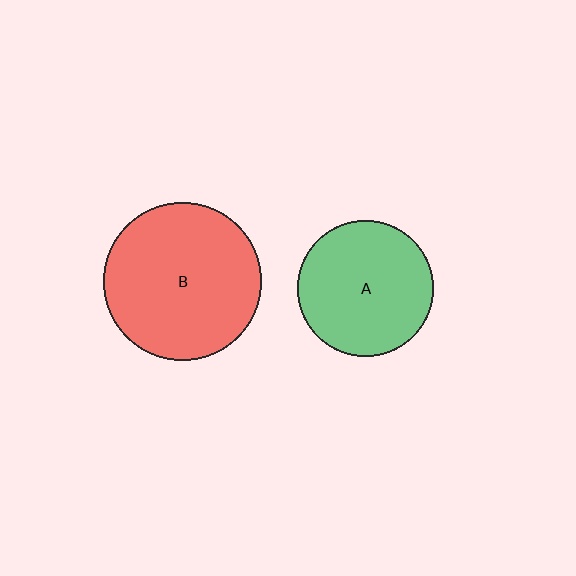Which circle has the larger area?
Circle B (red).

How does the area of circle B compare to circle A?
Approximately 1.3 times.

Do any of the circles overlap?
No, none of the circles overlap.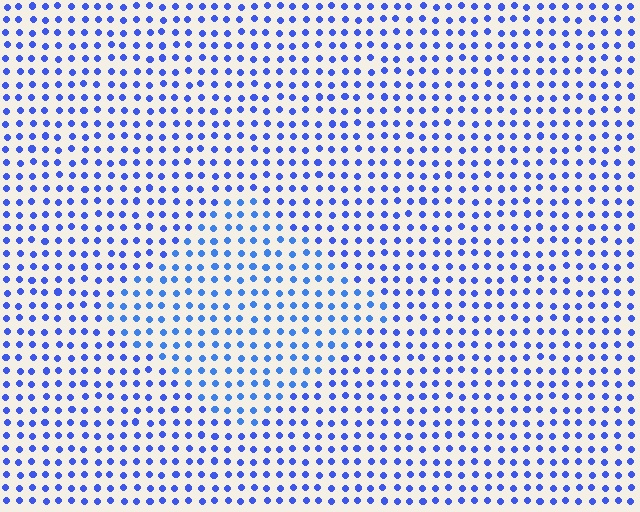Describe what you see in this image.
The image is filled with small blue elements in a uniform arrangement. A diamond-shaped region is visible where the elements are tinted to a slightly different hue, forming a subtle color boundary.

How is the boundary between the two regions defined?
The boundary is defined purely by a slight shift in hue (about 15 degrees). Spacing, size, and orientation are identical on both sides.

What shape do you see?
I see a diamond.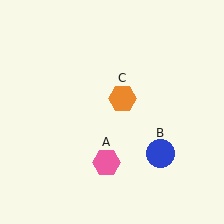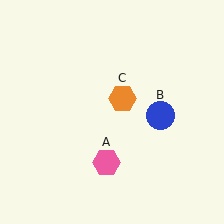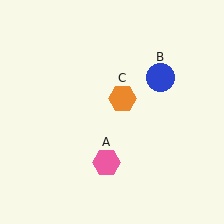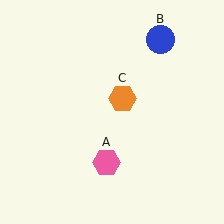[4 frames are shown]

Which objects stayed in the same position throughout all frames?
Pink hexagon (object A) and orange hexagon (object C) remained stationary.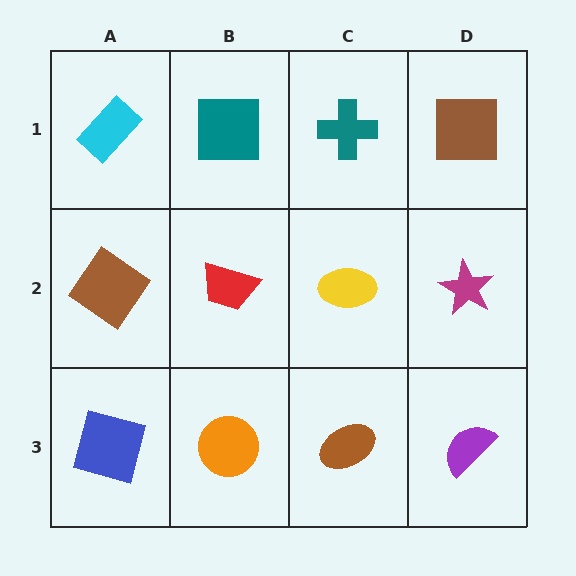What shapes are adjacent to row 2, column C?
A teal cross (row 1, column C), a brown ellipse (row 3, column C), a red trapezoid (row 2, column B), a magenta star (row 2, column D).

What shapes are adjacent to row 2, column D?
A brown square (row 1, column D), a purple semicircle (row 3, column D), a yellow ellipse (row 2, column C).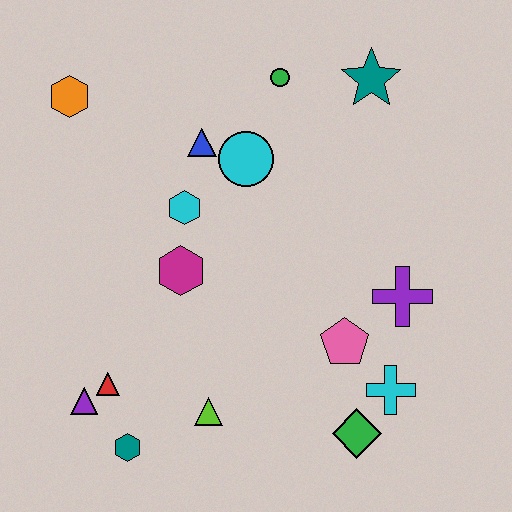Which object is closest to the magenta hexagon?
The cyan hexagon is closest to the magenta hexagon.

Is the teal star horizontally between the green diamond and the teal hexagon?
No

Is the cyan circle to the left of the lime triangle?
No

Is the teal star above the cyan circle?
Yes